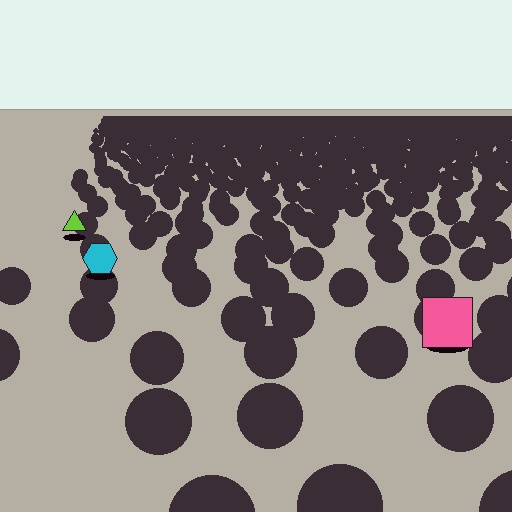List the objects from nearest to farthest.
From nearest to farthest: the pink square, the cyan hexagon, the lime triangle.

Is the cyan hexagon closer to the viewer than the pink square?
No. The pink square is closer — you can tell from the texture gradient: the ground texture is coarser near it.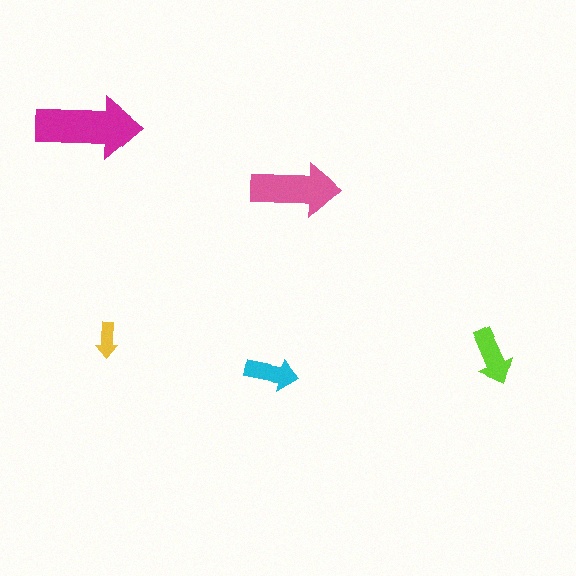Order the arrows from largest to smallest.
the magenta one, the pink one, the lime one, the cyan one, the yellow one.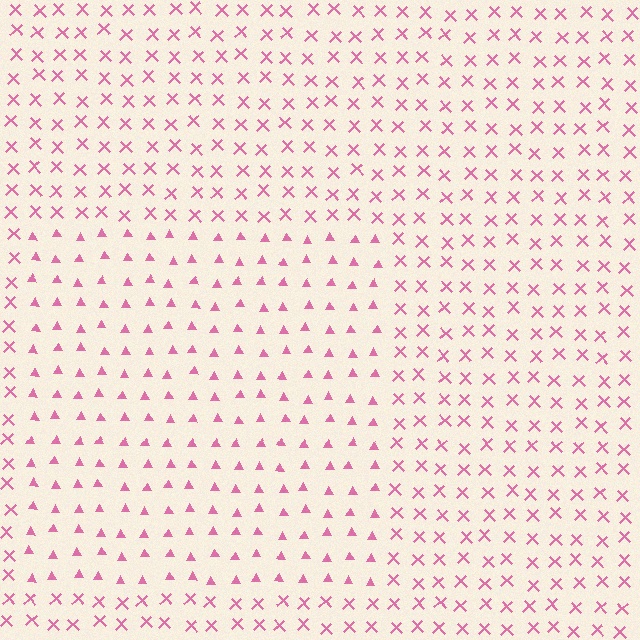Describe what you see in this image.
The image is filled with small pink elements arranged in a uniform grid. A rectangle-shaped region contains triangles, while the surrounding area contains X marks. The boundary is defined purely by the change in element shape.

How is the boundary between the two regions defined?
The boundary is defined by a change in element shape: triangles inside vs. X marks outside. All elements share the same color and spacing.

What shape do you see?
I see a rectangle.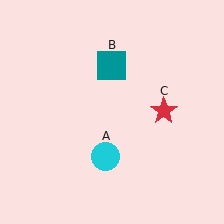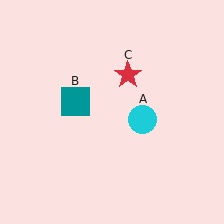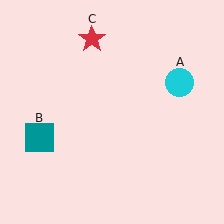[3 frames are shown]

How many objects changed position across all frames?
3 objects changed position: cyan circle (object A), teal square (object B), red star (object C).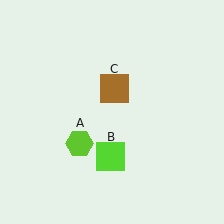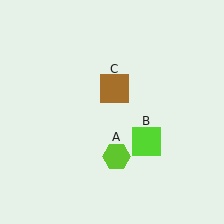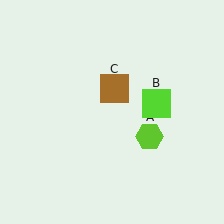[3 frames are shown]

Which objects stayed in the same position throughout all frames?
Brown square (object C) remained stationary.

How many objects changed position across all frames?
2 objects changed position: lime hexagon (object A), lime square (object B).